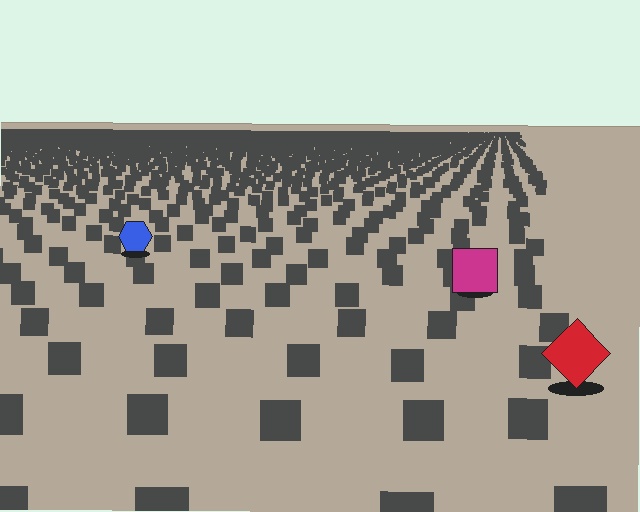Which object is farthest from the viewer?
The blue hexagon is farthest from the viewer. It appears smaller and the ground texture around it is denser.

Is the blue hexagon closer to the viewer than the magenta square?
No. The magenta square is closer — you can tell from the texture gradient: the ground texture is coarser near it.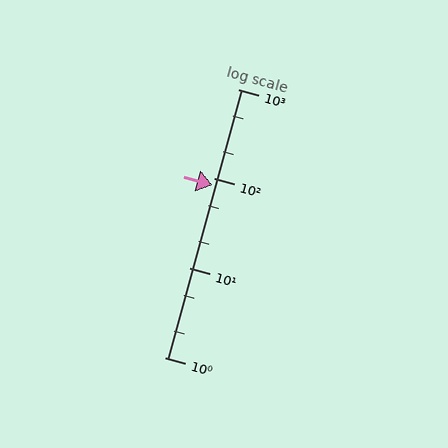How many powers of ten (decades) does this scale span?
The scale spans 3 decades, from 1 to 1000.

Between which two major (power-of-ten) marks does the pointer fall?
The pointer is between 10 and 100.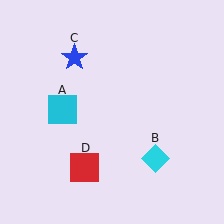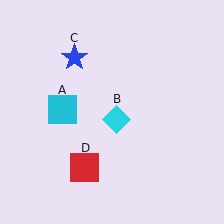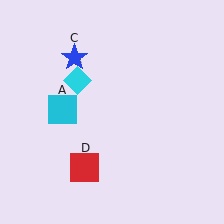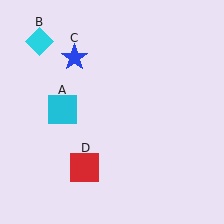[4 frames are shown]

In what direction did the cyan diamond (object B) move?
The cyan diamond (object B) moved up and to the left.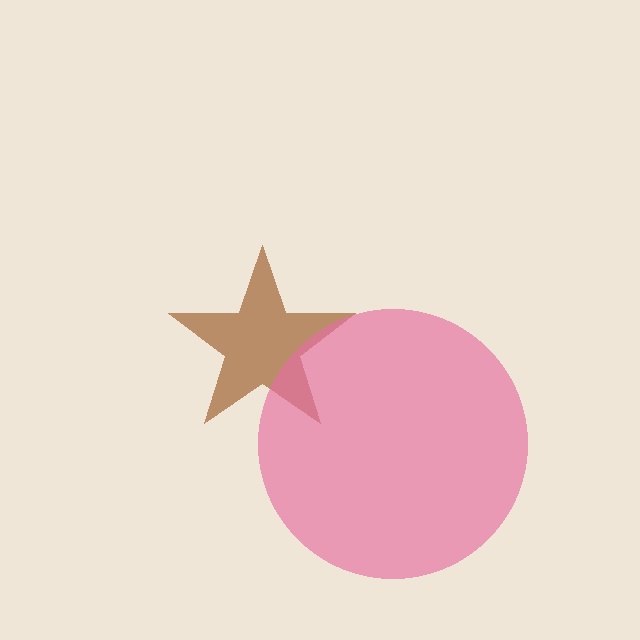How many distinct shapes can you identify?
There are 2 distinct shapes: a brown star, a pink circle.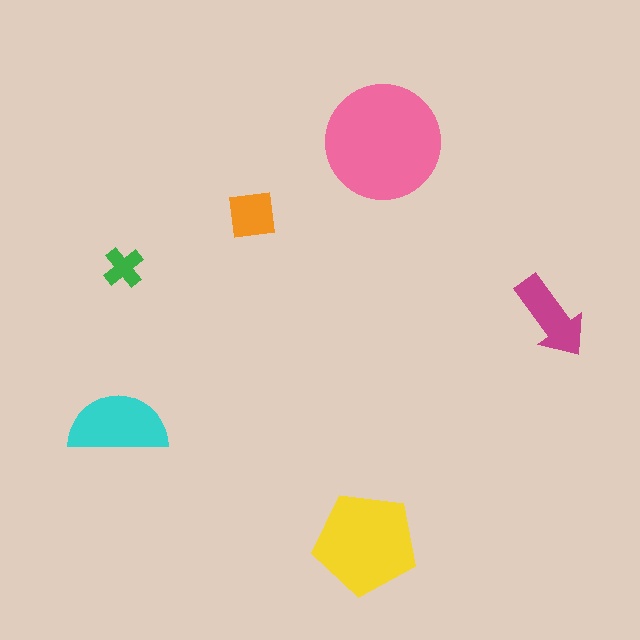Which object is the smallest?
The green cross.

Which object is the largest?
The pink circle.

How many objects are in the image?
There are 6 objects in the image.